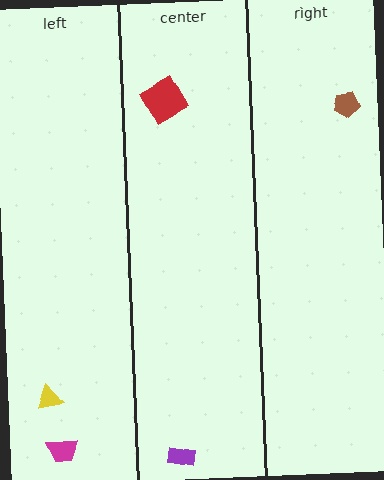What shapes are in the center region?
The red square, the purple rectangle.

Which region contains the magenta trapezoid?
The left region.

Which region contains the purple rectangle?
The center region.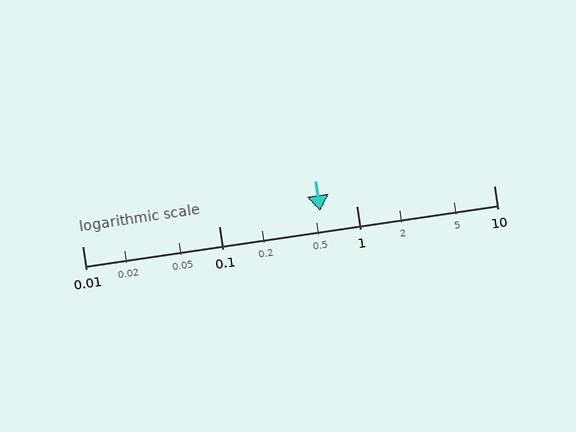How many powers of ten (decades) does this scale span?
The scale spans 3 decades, from 0.01 to 10.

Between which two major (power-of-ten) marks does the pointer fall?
The pointer is between 0.1 and 1.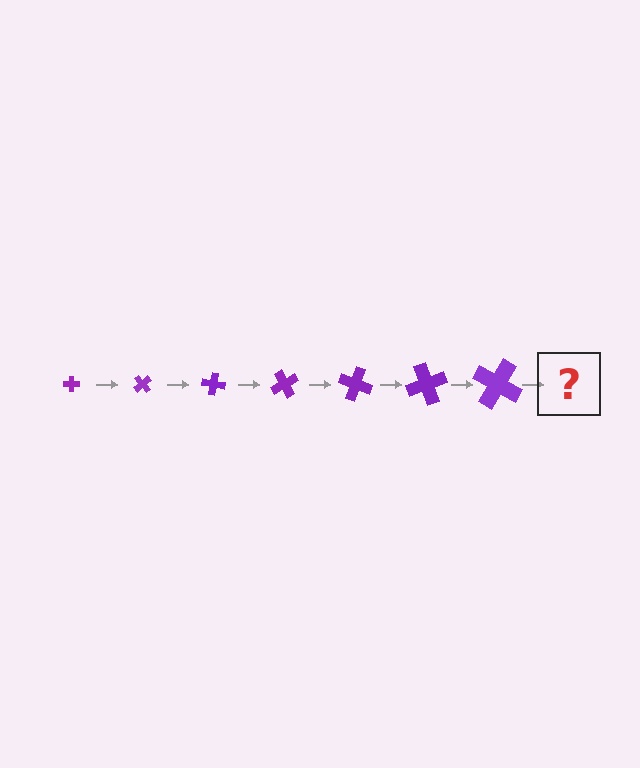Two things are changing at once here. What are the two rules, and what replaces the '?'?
The two rules are that the cross grows larger each step and it rotates 50 degrees each step. The '?' should be a cross, larger than the previous one and rotated 350 degrees from the start.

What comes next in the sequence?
The next element should be a cross, larger than the previous one and rotated 350 degrees from the start.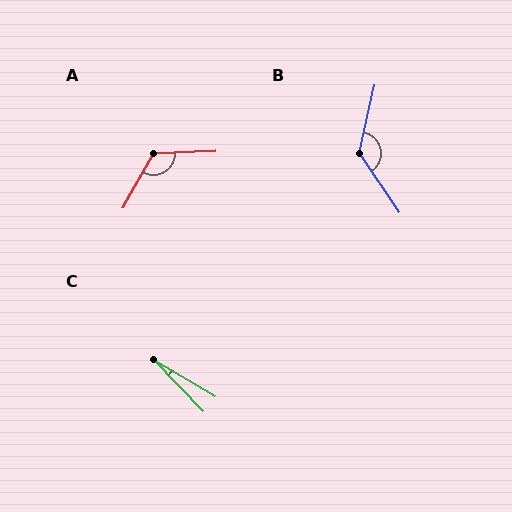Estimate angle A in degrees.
Approximately 121 degrees.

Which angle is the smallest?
C, at approximately 16 degrees.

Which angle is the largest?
B, at approximately 133 degrees.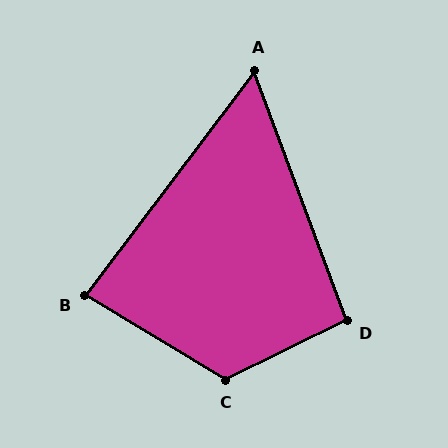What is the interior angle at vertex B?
Approximately 84 degrees (acute).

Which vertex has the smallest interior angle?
A, at approximately 57 degrees.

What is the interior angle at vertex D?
Approximately 96 degrees (obtuse).